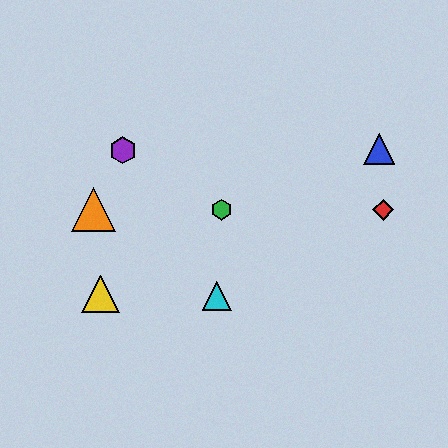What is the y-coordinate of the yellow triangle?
The yellow triangle is at y≈294.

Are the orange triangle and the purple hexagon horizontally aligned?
No, the orange triangle is at y≈210 and the purple hexagon is at y≈150.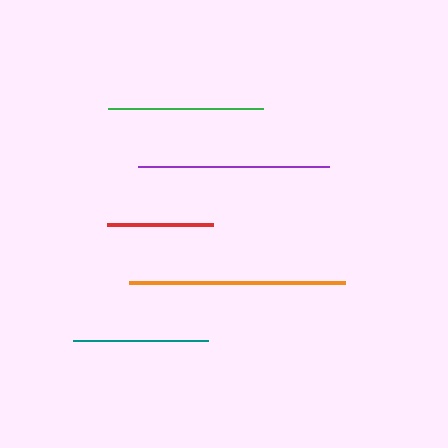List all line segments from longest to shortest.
From longest to shortest: orange, purple, green, teal, red.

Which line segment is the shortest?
The red line is the shortest at approximately 105 pixels.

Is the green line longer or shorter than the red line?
The green line is longer than the red line.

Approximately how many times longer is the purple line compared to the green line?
The purple line is approximately 1.2 times the length of the green line.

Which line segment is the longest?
The orange line is the longest at approximately 216 pixels.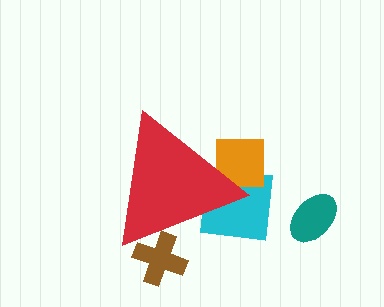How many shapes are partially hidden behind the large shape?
3 shapes are partially hidden.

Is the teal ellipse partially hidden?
No, the teal ellipse is fully visible.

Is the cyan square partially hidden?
Yes, the cyan square is partially hidden behind the red triangle.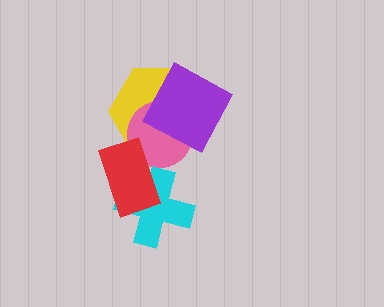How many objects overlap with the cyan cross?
1 object overlaps with the cyan cross.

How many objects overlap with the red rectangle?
3 objects overlap with the red rectangle.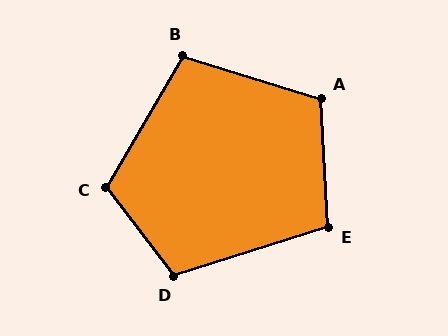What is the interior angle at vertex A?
Approximately 110 degrees (obtuse).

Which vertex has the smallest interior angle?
B, at approximately 103 degrees.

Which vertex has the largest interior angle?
C, at approximately 113 degrees.